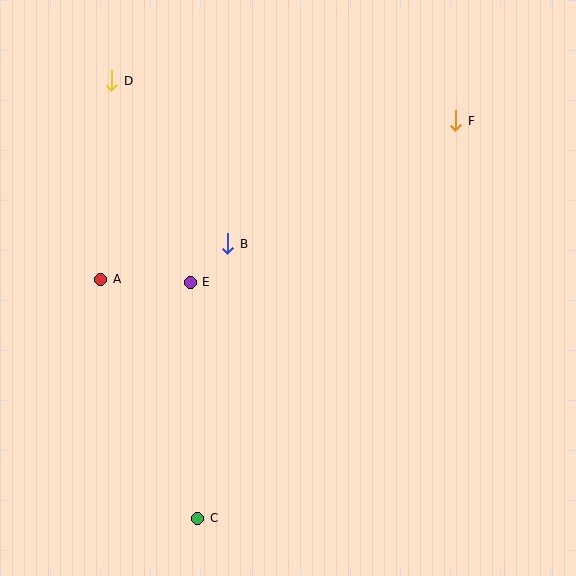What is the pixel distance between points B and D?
The distance between B and D is 200 pixels.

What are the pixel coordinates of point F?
Point F is at (456, 121).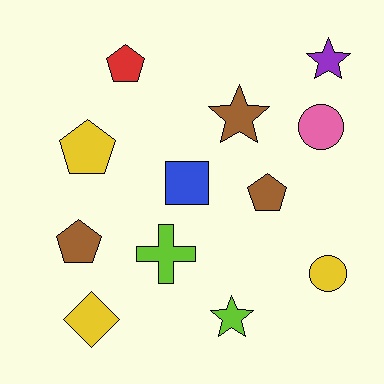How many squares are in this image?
There is 1 square.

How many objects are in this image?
There are 12 objects.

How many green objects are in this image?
There are no green objects.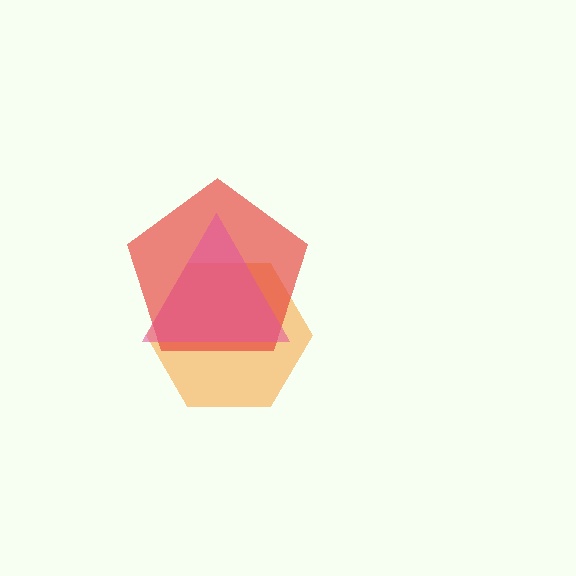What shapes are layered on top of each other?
The layered shapes are: an orange hexagon, a red pentagon, a pink triangle.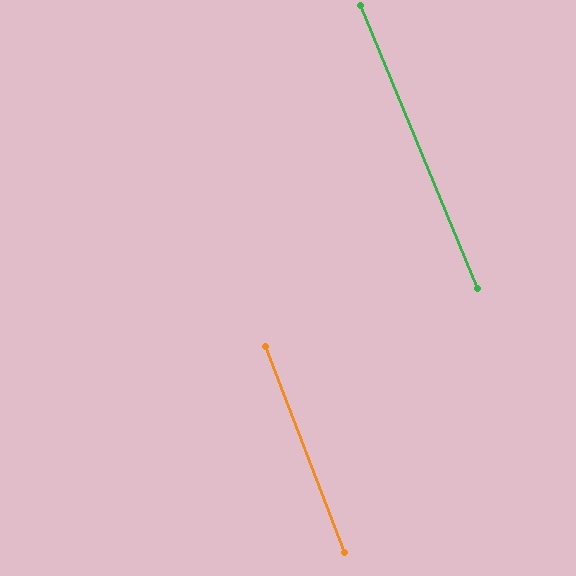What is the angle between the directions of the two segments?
Approximately 2 degrees.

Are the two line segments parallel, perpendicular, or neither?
Parallel — their directions differ by only 1.6°.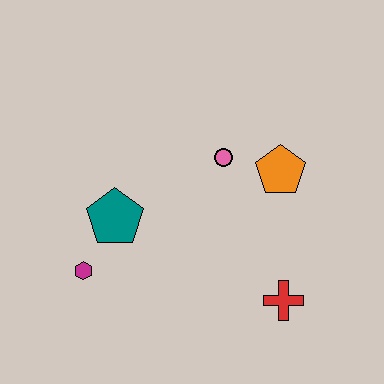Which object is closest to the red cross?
The orange pentagon is closest to the red cross.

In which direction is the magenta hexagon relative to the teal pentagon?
The magenta hexagon is below the teal pentagon.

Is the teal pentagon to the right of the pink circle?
No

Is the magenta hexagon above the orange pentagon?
No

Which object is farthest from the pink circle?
The magenta hexagon is farthest from the pink circle.